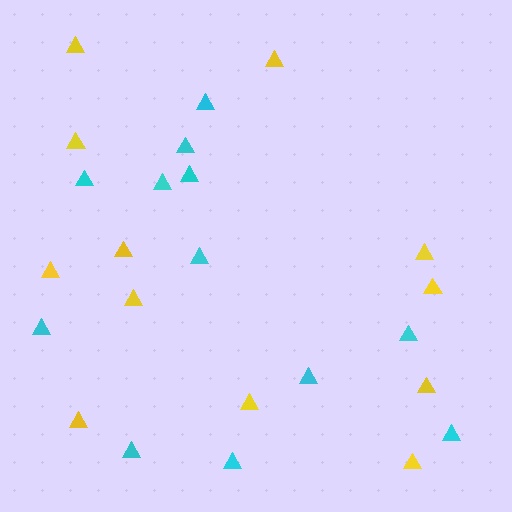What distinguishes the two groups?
There are 2 groups: one group of cyan triangles (12) and one group of yellow triangles (12).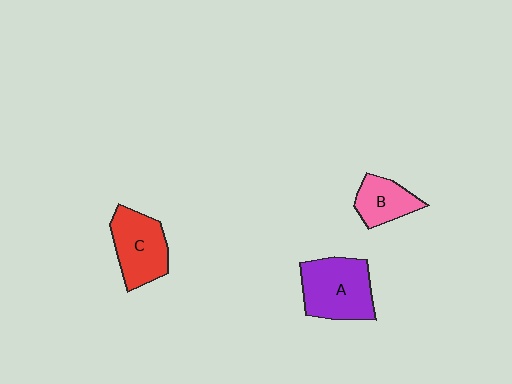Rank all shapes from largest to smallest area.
From largest to smallest: A (purple), C (red), B (pink).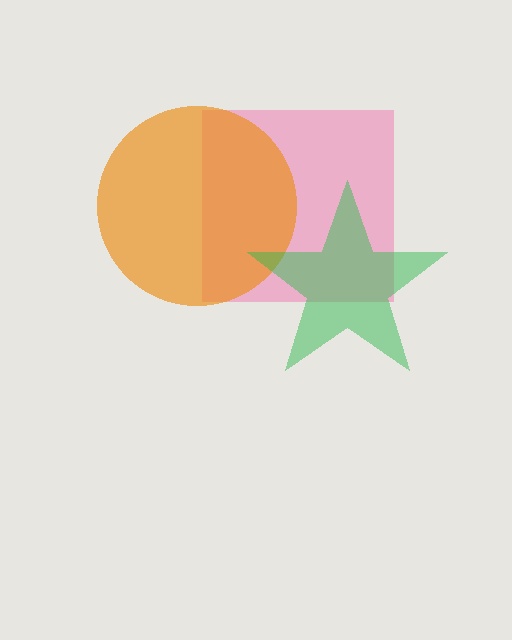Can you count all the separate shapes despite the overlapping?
Yes, there are 3 separate shapes.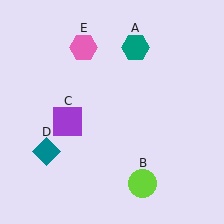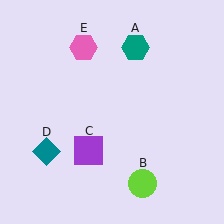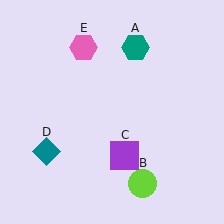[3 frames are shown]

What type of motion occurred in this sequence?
The purple square (object C) rotated counterclockwise around the center of the scene.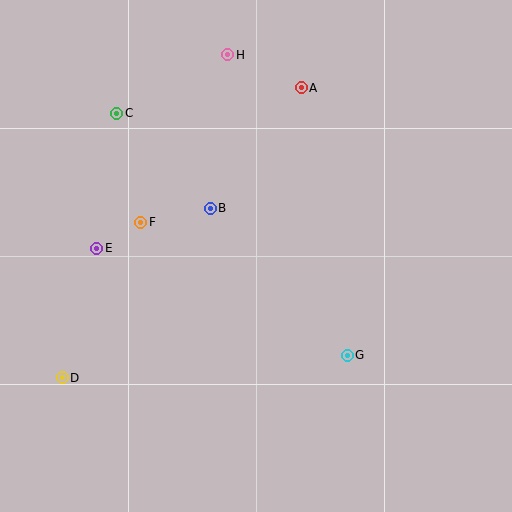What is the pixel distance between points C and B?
The distance between C and B is 133 pixels.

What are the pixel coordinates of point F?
Point F is at (141, 222).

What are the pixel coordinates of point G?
Point G is at (347, 355).